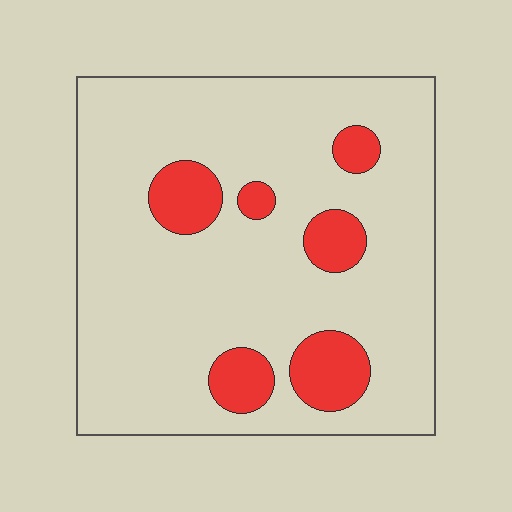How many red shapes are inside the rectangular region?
6.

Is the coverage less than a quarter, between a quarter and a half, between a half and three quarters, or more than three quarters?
Less than a quarter.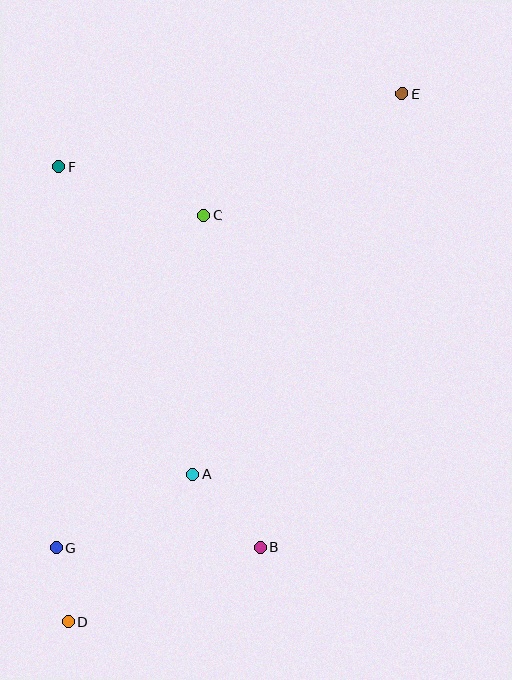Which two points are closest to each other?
Points D and G are closest to each other.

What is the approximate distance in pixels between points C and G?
The distance between C and G is approximately 364 pixels.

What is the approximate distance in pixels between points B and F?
The distance between B and F is approximately 430 pixels.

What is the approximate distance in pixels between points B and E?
The distance between B and E is approximately 476 pixels.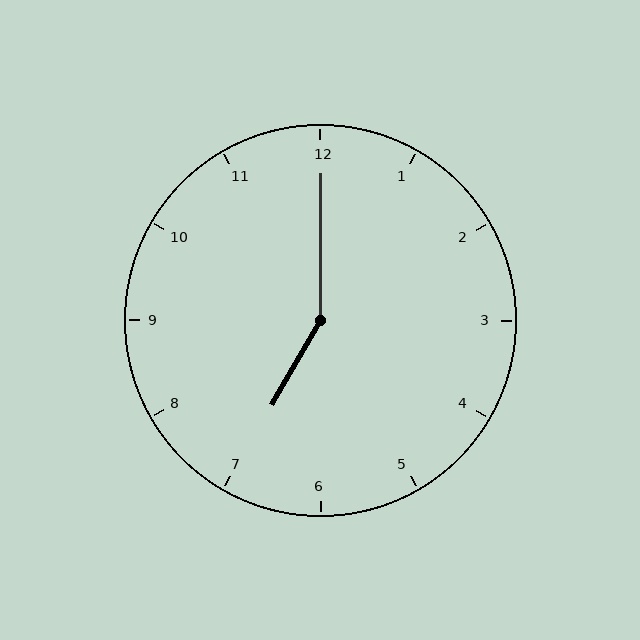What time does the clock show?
7:00.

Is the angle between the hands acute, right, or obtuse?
It is obtuse.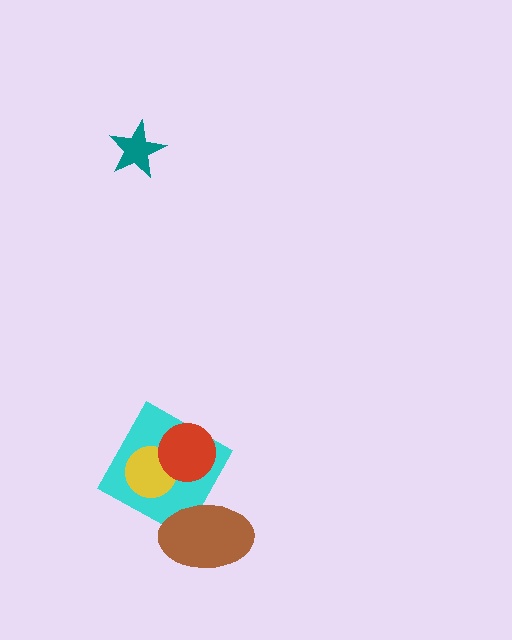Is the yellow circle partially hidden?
Yes, it is partially covered by another shape.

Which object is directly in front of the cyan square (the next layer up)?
The yellow circle is directly in front of the cyan square.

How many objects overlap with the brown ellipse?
1 object overlaps with the brown ellipse.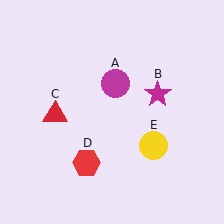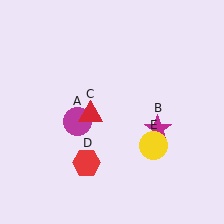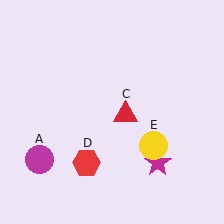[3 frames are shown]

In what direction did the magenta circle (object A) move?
The magenta circle (object A) moved down and to the left.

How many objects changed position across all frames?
3 objects changed position: magenta circle (object A), magenta star (object B), red triangle (object C).